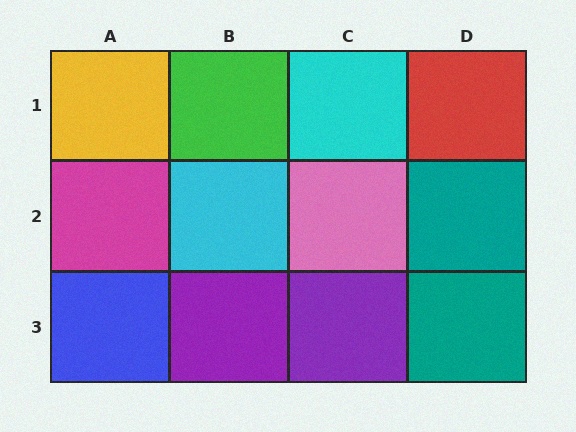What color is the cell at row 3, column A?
Blue.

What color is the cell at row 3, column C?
Purple.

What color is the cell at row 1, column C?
Cyan.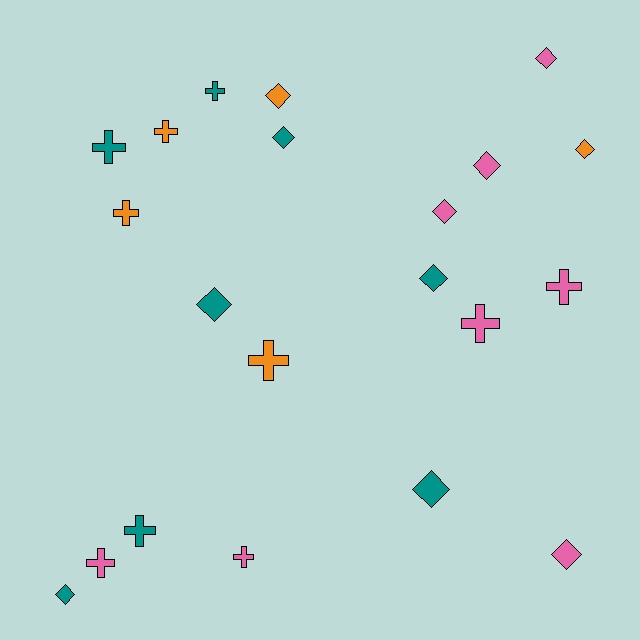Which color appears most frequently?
Teal, with 8 objects.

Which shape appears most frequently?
Diamond, with 11 objects.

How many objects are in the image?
There are 21 objects.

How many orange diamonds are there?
There are 2 orange diamonds.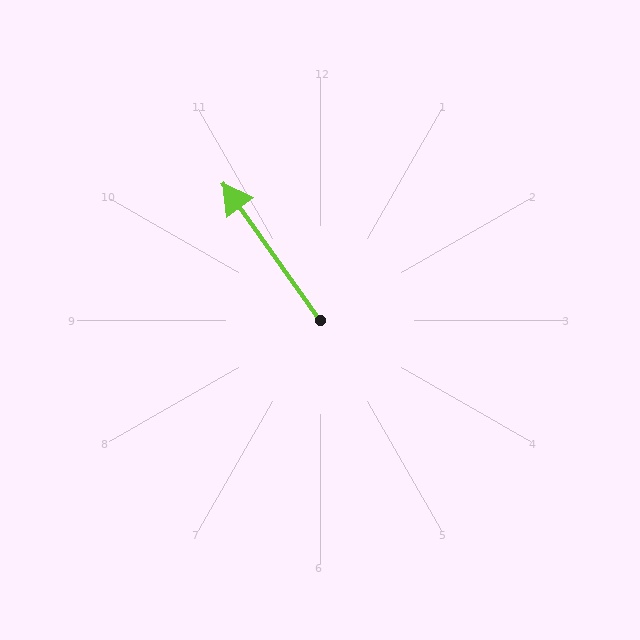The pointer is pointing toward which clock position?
Roughly 11 o'clock.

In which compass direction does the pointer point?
Northwest.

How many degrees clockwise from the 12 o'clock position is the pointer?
Approximately 325 degrees.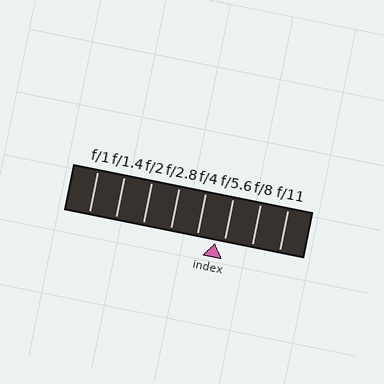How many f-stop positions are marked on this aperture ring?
There are 8 f-stop positions marked.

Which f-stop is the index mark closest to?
The index mark is closest to f/5.6.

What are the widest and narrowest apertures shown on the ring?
The widest aperture shown is f/1 and the narrowest is f/11.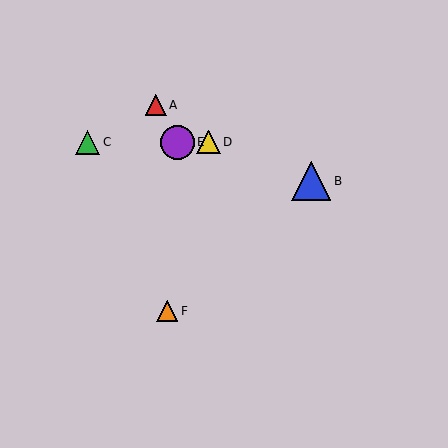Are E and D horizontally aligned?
Yes, both are at y≈142.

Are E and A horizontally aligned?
No, E is at y≈142 and A is at y≈105.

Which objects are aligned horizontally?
Objects C, D, E are aligned horizontally.